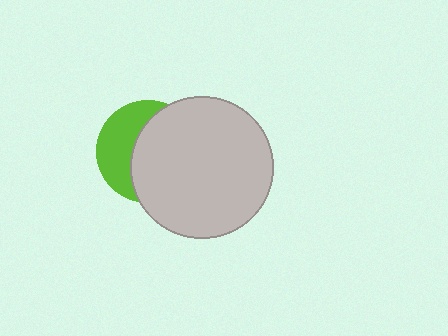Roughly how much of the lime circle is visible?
A small part of it is visible (roughly 39%).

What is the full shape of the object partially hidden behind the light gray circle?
The partially hidden object is a lime circle.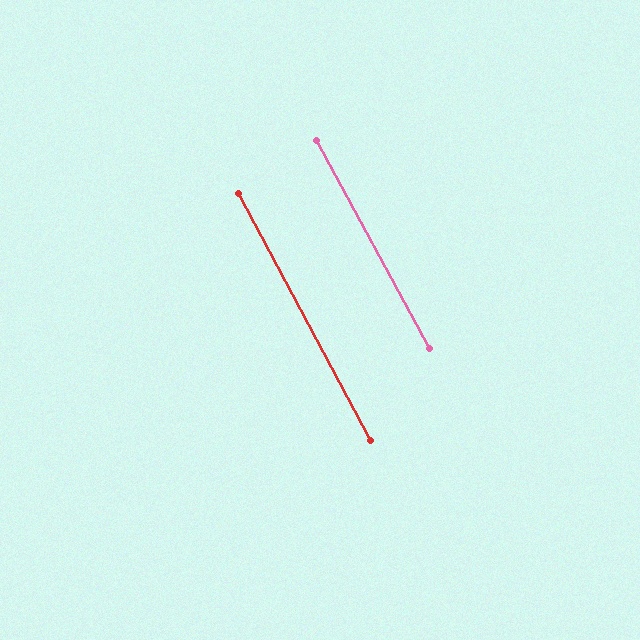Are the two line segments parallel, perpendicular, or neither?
Parallel — their directions differ by only 0.2°.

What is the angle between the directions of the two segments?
Approximately 0 degrees.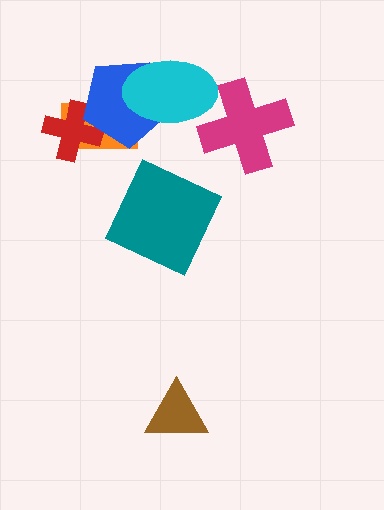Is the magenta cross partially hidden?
Yes, it is partially covered by another shape.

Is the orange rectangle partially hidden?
Yes, it is partially covered by another shape.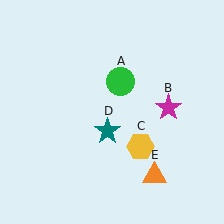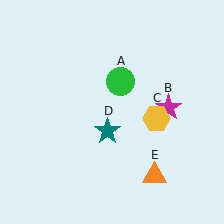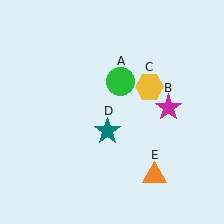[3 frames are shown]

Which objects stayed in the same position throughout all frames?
Green circle (object A) and magenta star (object B) and teal star (object D) and orange triangle (object E) remained stationary.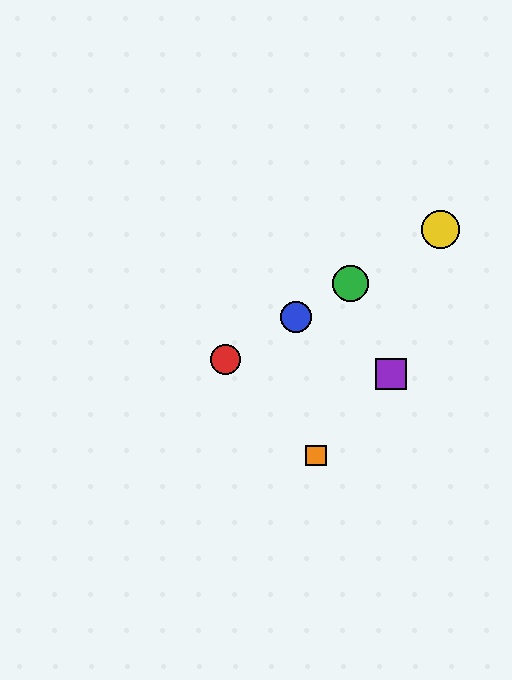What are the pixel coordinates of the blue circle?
The blue circle is at (296, 317).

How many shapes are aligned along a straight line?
4 shapes (the red circle, the blue circle, the green circle, the yellow circle) are aligned along a straight line.